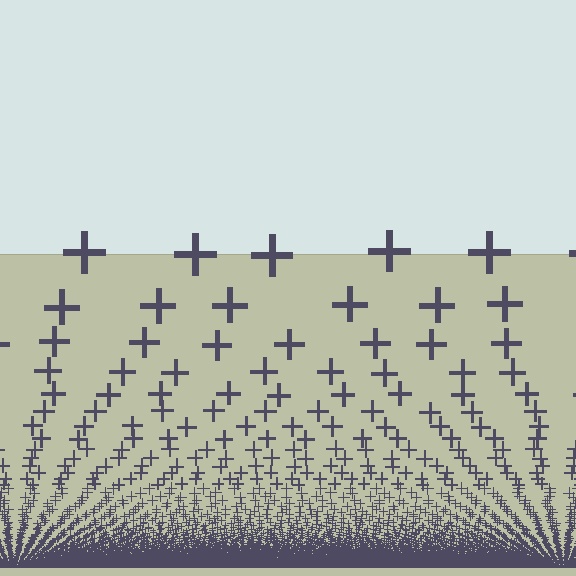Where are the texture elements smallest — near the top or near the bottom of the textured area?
Near the bottom.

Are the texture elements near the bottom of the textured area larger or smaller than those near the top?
Smaller. The gradient is inverted — elements near the bottom are smaller and denser.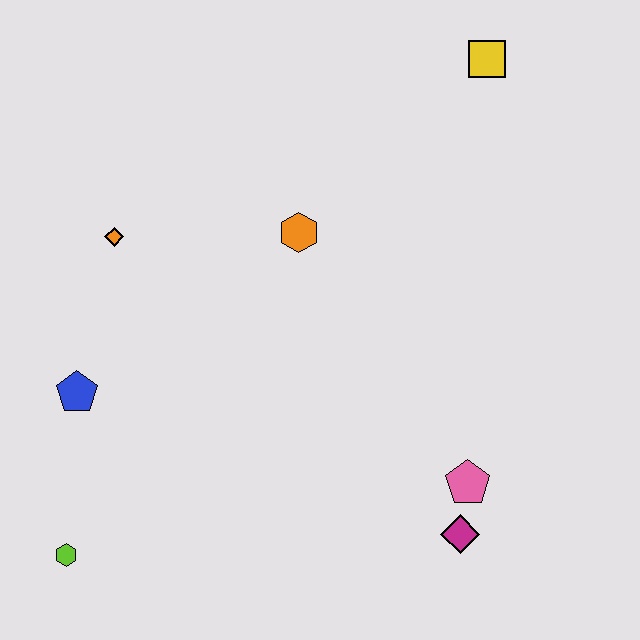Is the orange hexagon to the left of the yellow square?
Yes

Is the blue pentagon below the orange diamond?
Yes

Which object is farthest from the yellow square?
The lime hexagon is farthest from the yellow square.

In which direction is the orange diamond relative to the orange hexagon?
The orange diamond is to the left of the orange hexagon.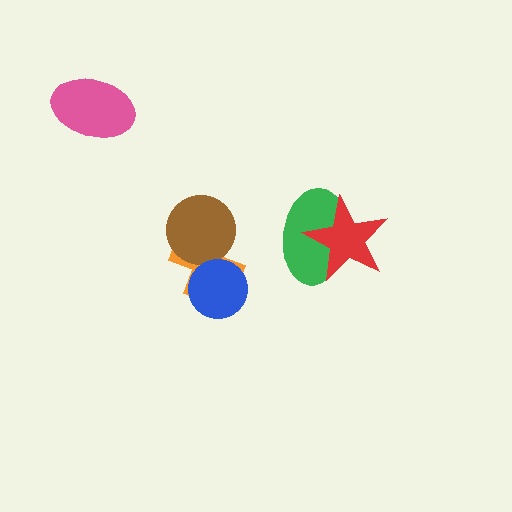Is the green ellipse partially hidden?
Yes, it is partially covered by another shape.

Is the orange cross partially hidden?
Yes, it is partially covered by another shape.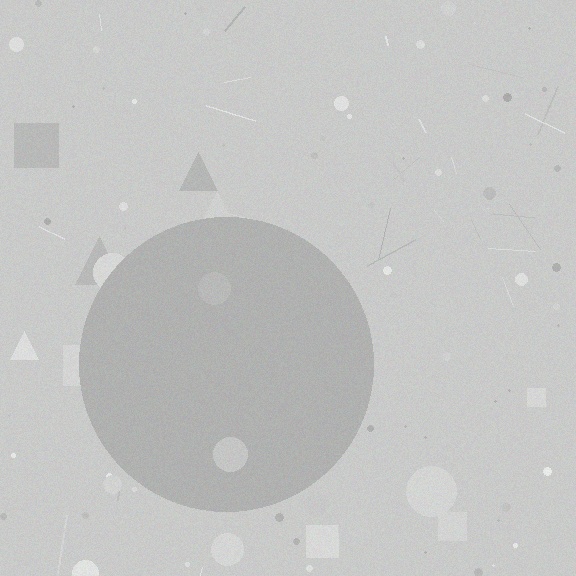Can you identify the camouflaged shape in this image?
The camouflaged shape is a circle.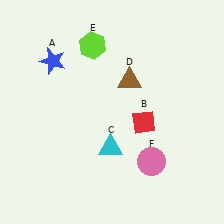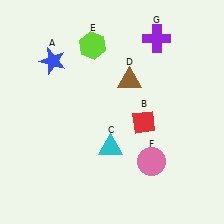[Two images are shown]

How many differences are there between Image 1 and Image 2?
There is 1 difference between the two images.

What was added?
A purple cross (G) was added in Image 2.